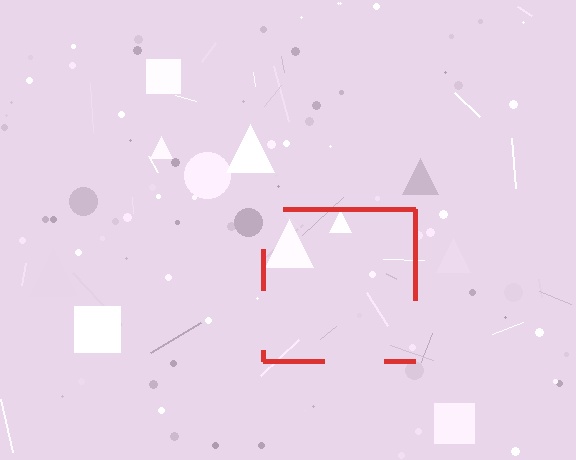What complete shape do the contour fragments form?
The contour fragments form a square.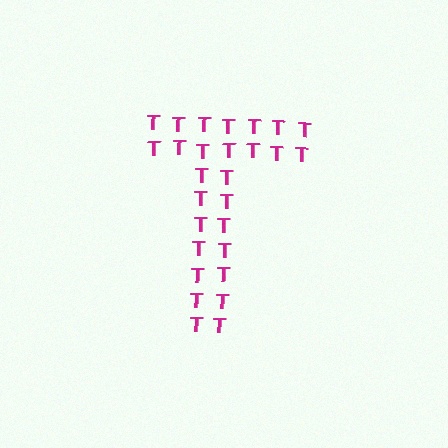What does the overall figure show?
The overall figure shows the letter T.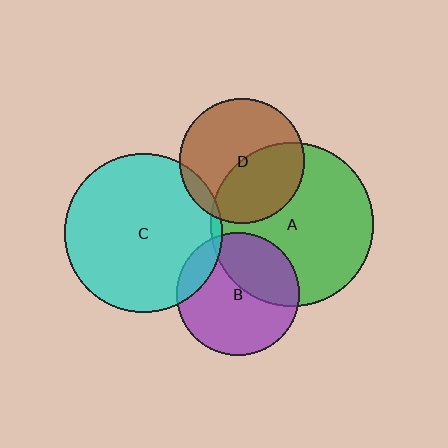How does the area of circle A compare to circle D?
Approximately 1.7 times.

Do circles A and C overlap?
Yes.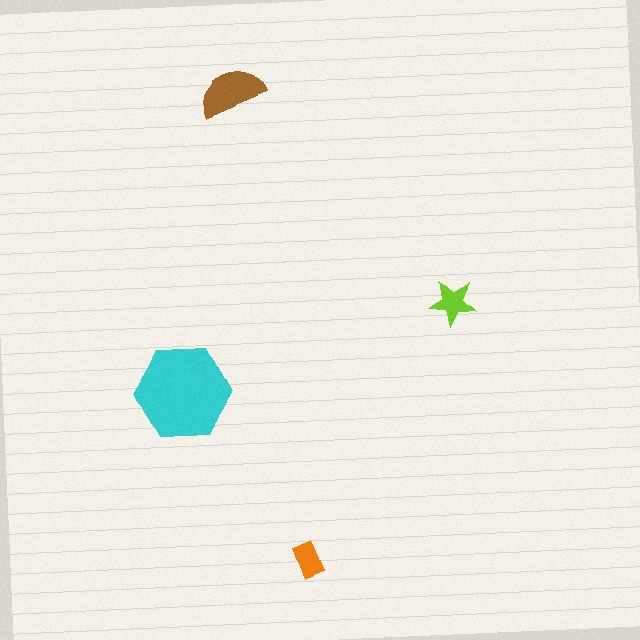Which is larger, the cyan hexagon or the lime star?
The cyan hexagon.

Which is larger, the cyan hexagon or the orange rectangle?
The cyan hexagon.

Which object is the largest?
The cyan hexagon.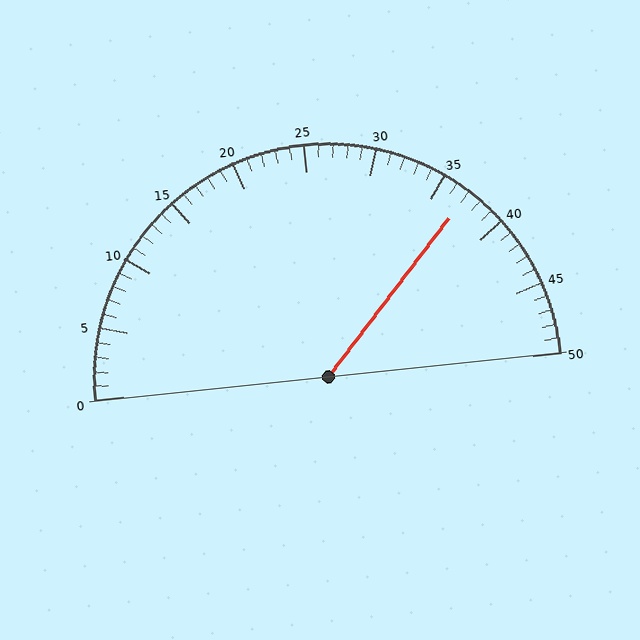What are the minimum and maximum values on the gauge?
The gauge ranges from 0 to 50.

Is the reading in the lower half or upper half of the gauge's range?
The reading is in the upper half of the range (0 to 50).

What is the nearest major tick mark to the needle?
The nearest major tick mark is 35.